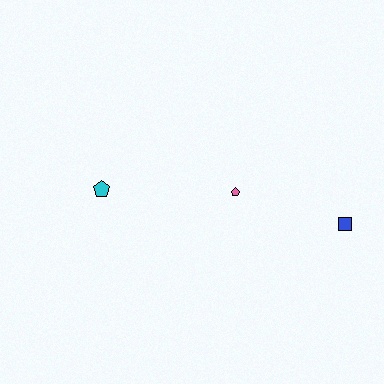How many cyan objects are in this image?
There is 1 cyan object.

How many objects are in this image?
There are 3 objects.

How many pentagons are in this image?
There are 2 pentagons.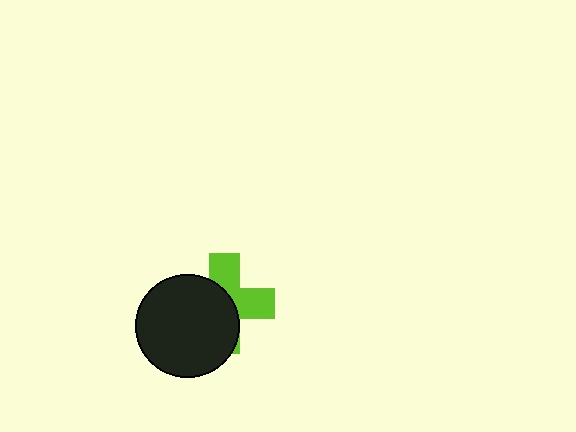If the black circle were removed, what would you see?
You would see the complete lime cross.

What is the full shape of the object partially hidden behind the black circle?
The partially hidden object is a lime cross.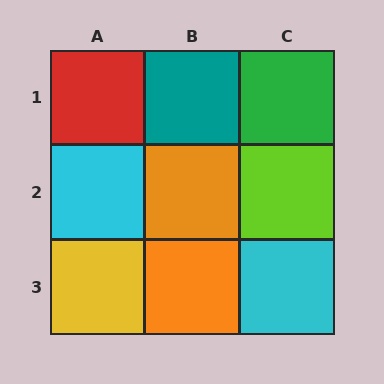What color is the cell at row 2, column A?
Cyan.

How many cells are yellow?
1 cell is yellow.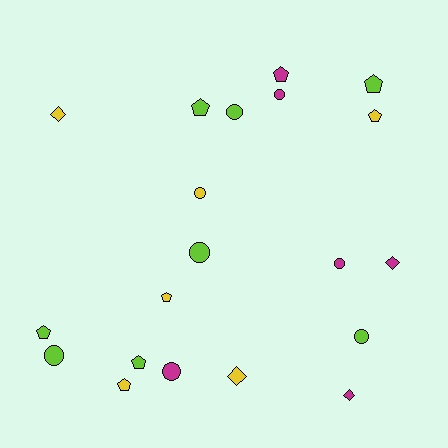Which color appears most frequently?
Lime, with 8 objects.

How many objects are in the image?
There are 20 objects.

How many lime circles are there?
There are 4 lime circles.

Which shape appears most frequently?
Pentagon, with 8 objects.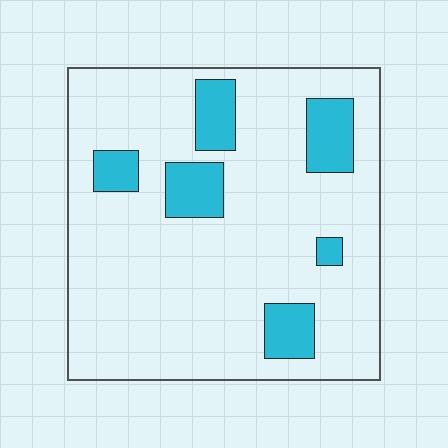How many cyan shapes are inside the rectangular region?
6.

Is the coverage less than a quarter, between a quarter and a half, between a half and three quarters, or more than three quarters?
Less than a quarter.